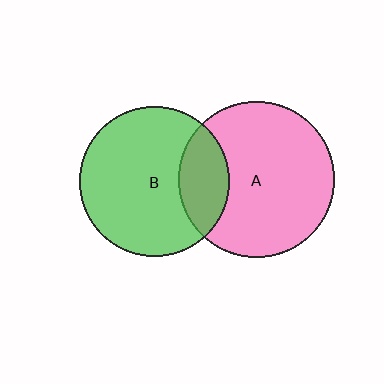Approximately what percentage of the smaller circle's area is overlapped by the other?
Approximately 25%.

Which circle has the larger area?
Circle A (pink).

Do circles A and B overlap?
Yes.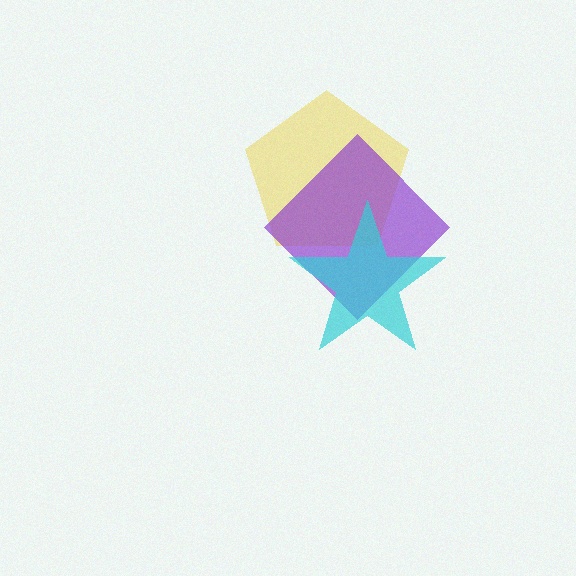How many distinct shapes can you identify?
There are 3 distinct shapes: a yellow pentagon, a purple diamond, a cyan star.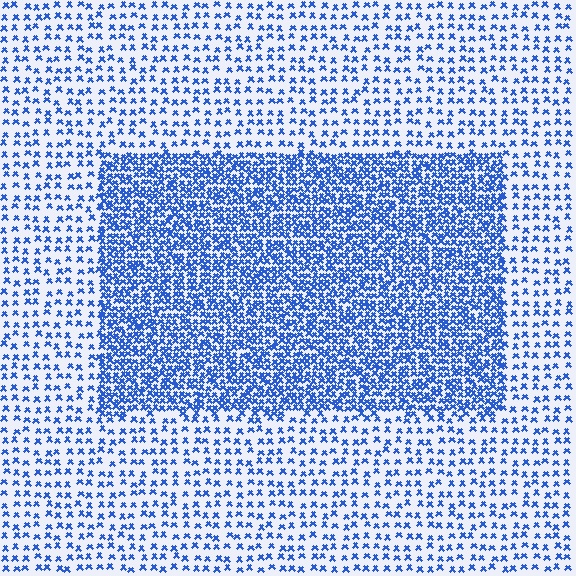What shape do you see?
I see a rectangle.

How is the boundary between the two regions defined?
The boundary is defined by a change in element density (approximately 2.6x ratio). All elements are the same color, size, and shape.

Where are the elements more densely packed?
The elements are more densely packed inside the rectangle boundary.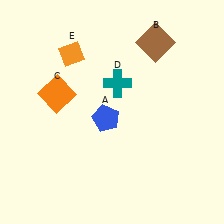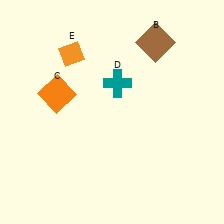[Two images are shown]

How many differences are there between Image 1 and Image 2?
There is 1 difference between the two images.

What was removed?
The blue pentagon (A) was removed in Image 2.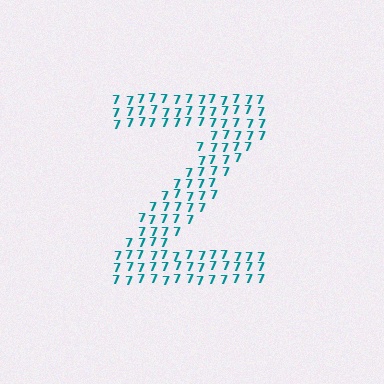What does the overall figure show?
The overall figure shows the letter Z.